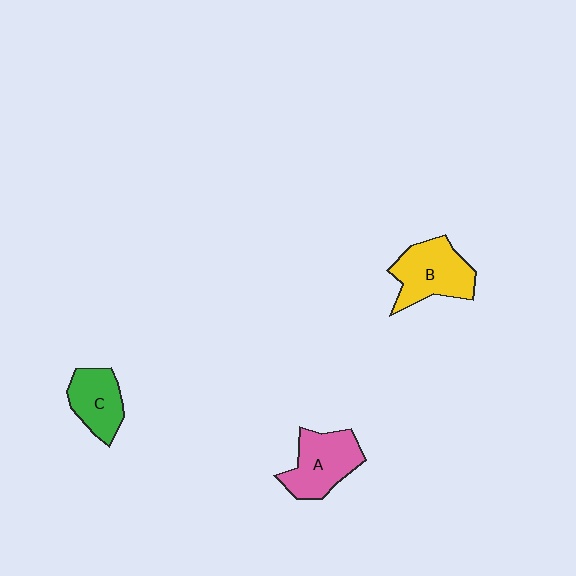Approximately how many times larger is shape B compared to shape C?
Approximately 1.3 times.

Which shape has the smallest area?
Shape C (green).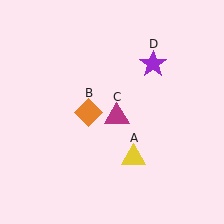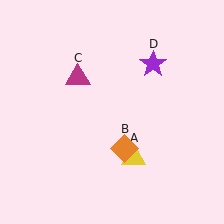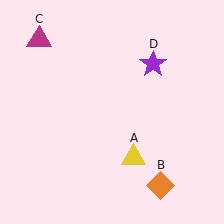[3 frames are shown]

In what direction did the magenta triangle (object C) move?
The magenta triangle (object C) moved up and to the left.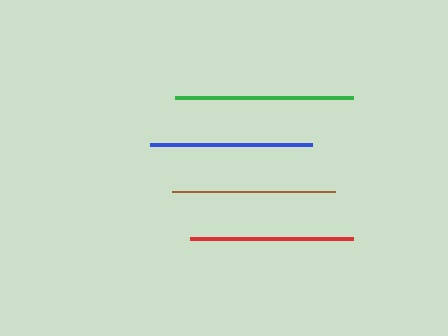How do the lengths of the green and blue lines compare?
The green and blue lines are approximately the same length.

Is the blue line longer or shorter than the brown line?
The brown line is longer than the blue line.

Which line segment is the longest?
The green line is the longest at approximately 177 pixels.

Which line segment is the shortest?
The blue line is the shortest at approximately 162 pixels.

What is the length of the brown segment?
The brown segment is approximately 162 pixels long.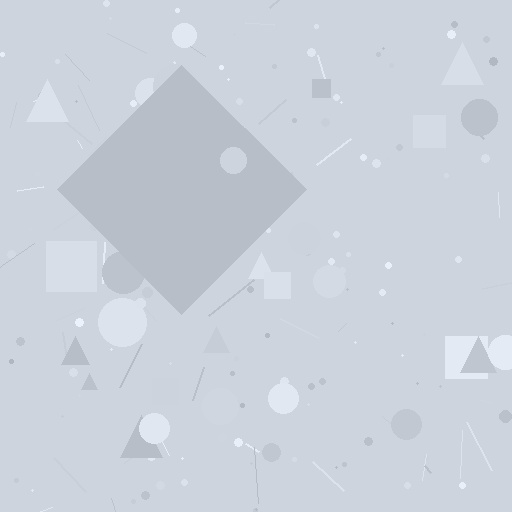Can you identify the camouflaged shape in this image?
The camouflaged shape is a diamond.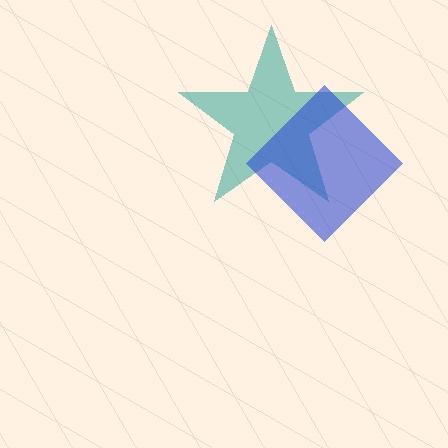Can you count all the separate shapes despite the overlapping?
Yes, there are 2 separate shapes.